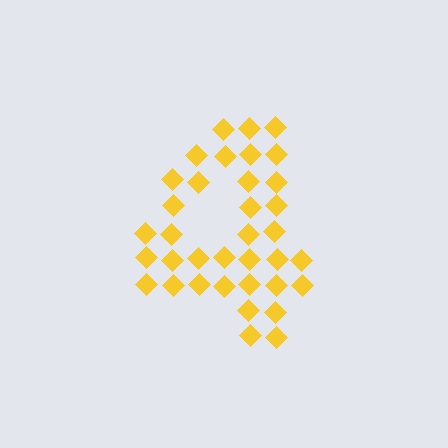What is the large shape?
The large shape is the digit 4.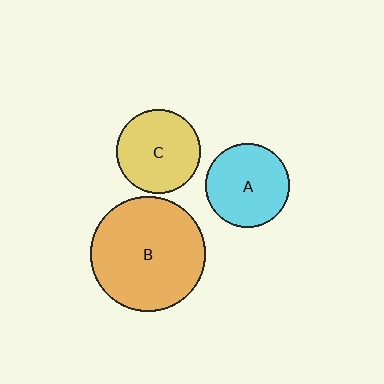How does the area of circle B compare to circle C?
Approximately 1.9 times.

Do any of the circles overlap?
No, none of the circles overlap.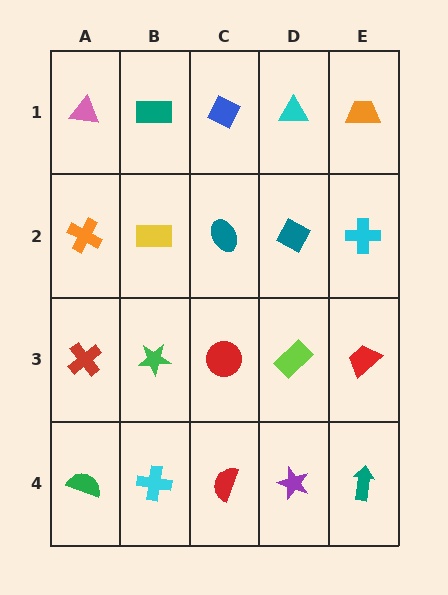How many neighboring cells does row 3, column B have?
4.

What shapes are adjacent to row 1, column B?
A yellow rectangle (row 2, column B), a pink triangle (row 1, column A), a blue diamond (row 1, column C).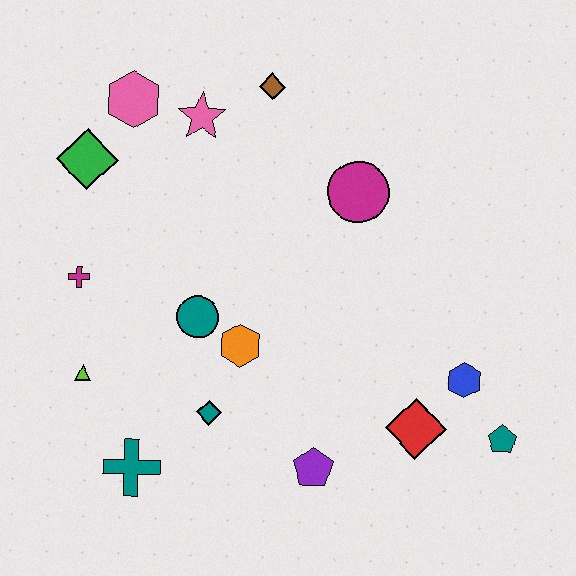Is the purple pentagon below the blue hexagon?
Yes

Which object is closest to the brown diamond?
The pink star is closest to the brown diamond.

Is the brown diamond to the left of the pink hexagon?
No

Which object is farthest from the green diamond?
The teal pentagon is farthest from the green diamond.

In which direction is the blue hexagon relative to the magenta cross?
The blue hexagon is to the right of the magenta cross.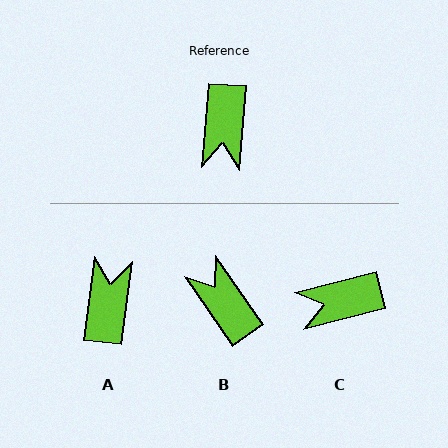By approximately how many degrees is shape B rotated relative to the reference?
Approximately 141 degrees clockwise.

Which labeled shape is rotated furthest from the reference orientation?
A, about 177 degrees away.